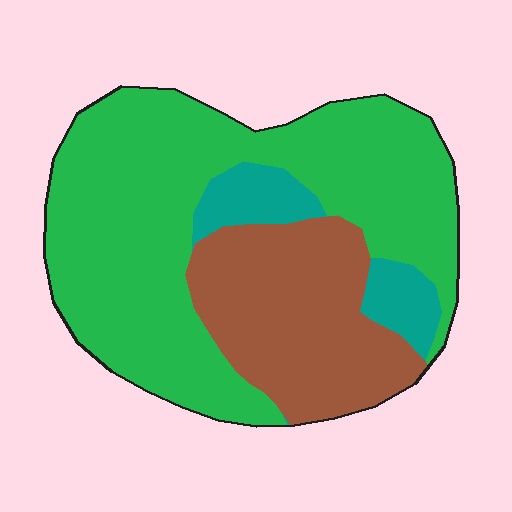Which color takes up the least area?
Teal, at roughly 10%.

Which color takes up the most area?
Green, at roughly 60%.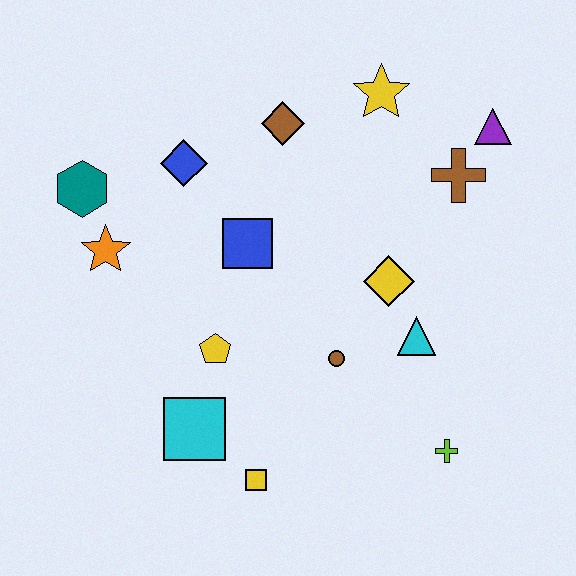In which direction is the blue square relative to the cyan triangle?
The blue square is to the left of the cyan triangle.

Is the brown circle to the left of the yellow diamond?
Yes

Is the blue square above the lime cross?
Yes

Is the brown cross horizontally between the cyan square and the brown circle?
No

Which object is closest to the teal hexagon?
The orange star is closest to the teal hexagon.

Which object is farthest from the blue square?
The lime cross is farthest from the blue square.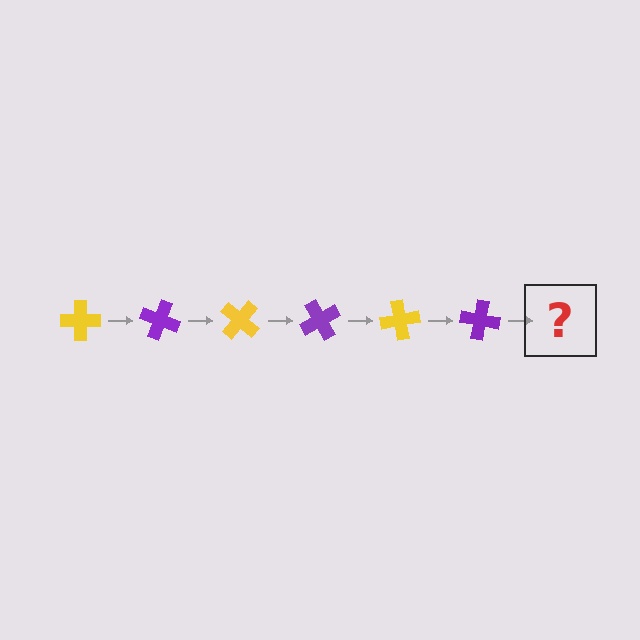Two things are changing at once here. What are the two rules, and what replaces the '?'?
The two rules are that it rotates 20 degrees each step and the color cycles through yellow and purple. The '?' should be a yellow cross, rotated 120 degrees from the start.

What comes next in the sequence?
The next element should be a yellow cross, rotated 120 degrees from the start.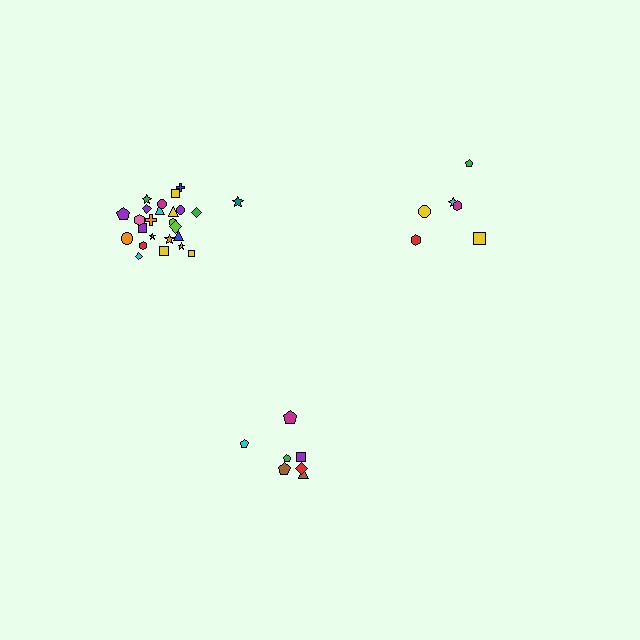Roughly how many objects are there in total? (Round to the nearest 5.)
Roughly 40 objects in total.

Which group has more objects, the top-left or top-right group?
The top-left group.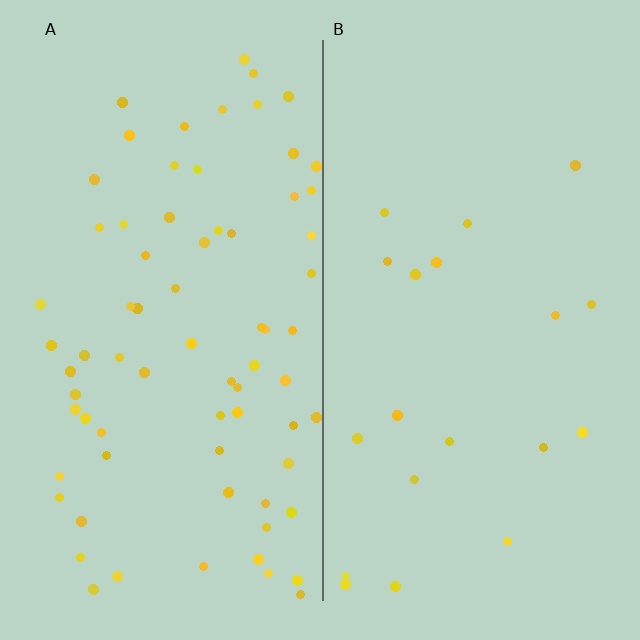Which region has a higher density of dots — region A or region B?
A (the left).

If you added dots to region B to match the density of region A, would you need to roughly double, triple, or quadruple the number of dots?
Approximately quadruple.